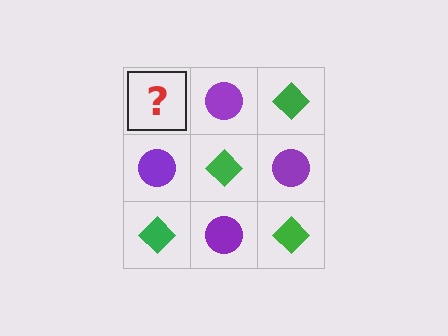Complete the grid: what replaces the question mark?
The question mark should be replaced with a green diamond.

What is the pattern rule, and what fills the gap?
The rule is that it alternates green diamond and purple circle in a checkerboard pattern. The gap should be filled with a green diamond.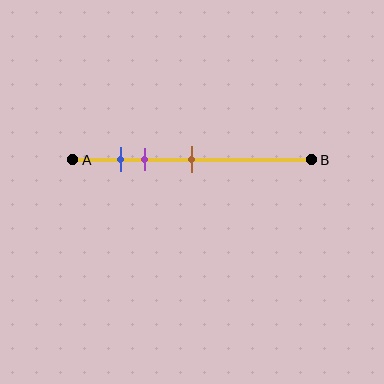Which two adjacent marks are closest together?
The blue and purple marks are the closest adjacent pair.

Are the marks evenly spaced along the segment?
No, the marks are not evenly spaced.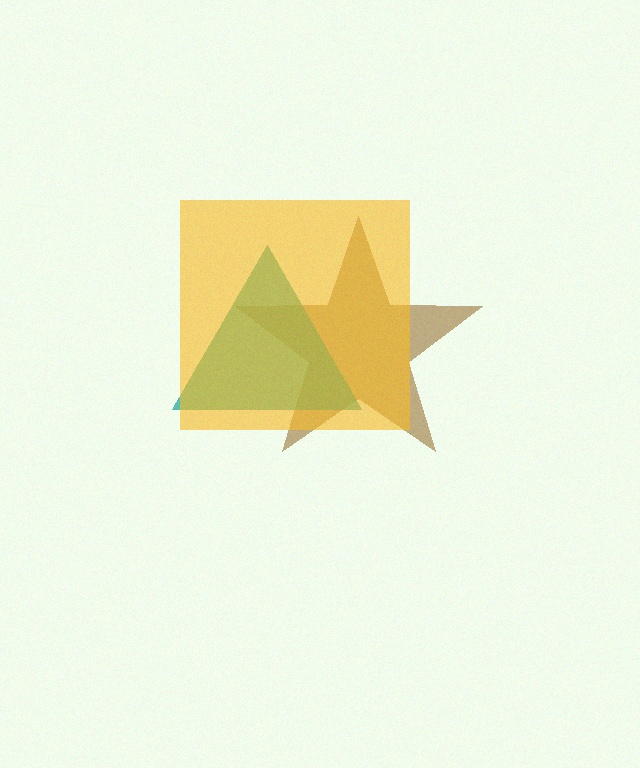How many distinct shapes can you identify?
There are 3 distinct shapes: a brown star, a teal triangle, a yellow square.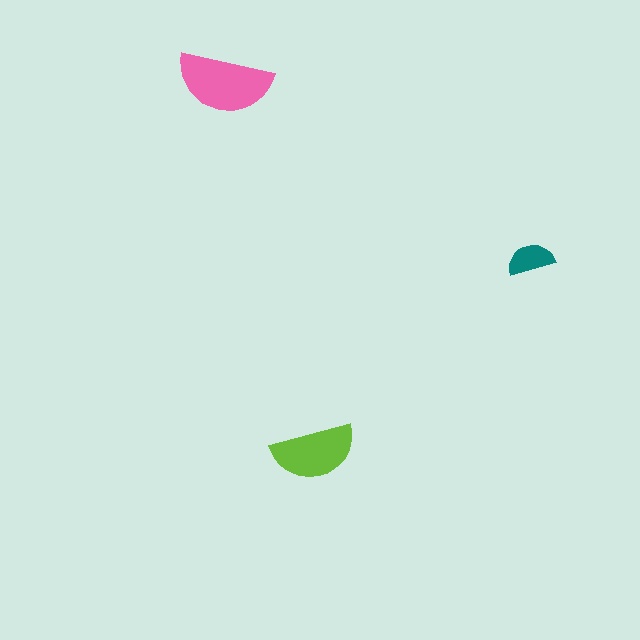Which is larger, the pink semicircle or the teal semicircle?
The pink one.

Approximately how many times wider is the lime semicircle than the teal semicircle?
About 2 times wider.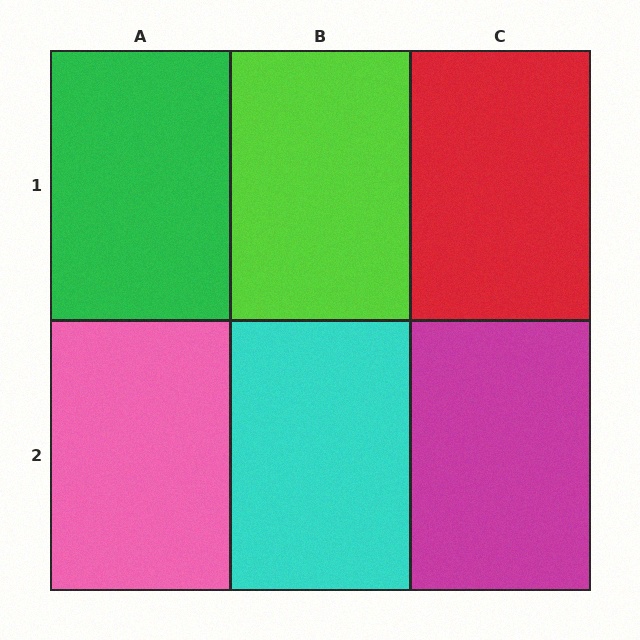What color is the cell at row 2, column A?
Pink.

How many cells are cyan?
1 cell is cyan.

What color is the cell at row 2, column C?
Magenta.